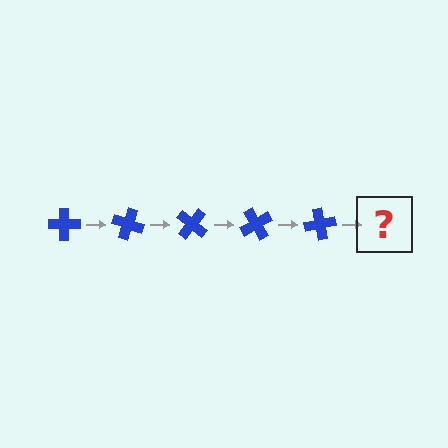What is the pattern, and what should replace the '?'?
The pattern is that the cross rotates 20 degrees each step. The '?' should be a blue cross rotated 100 degrees.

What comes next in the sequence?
The next element should be a blue cross rotated 100 degrees.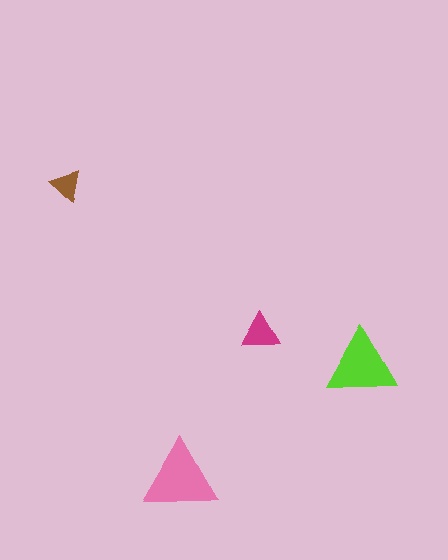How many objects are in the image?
There are 4 objects in the image.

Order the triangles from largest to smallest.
the pink one, the lime one, the magenta one, the brown one.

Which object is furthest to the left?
The brown triangle is leftmost.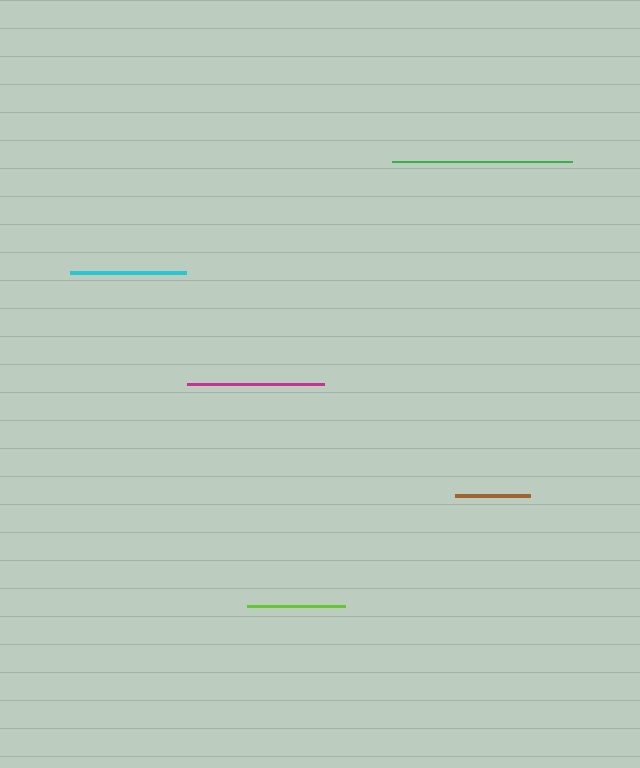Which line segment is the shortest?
The brown line is the shortest at approximately 75 pixels.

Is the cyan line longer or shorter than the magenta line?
The magenta line is longer than the cyan line.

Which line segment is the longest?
The green line is the longest at approximately 180 pixels.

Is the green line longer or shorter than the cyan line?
The green line is longer than the cyan line.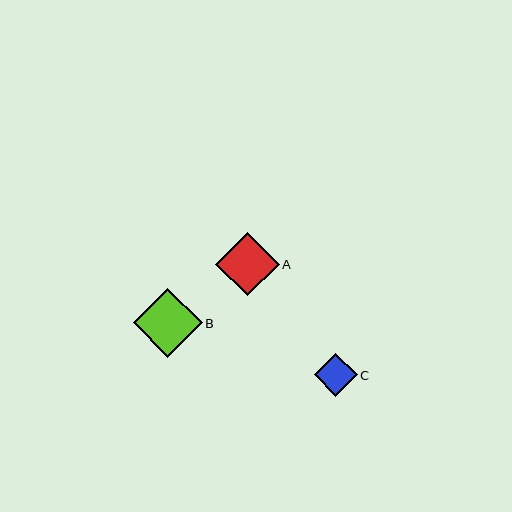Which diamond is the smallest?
Diamond C is the smallest with a size of approximately 43 pixels.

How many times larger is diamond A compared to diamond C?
Diamond A is approximately 1.5 times the size of diamond C.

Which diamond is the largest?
Diamond B is the largest with a size of approximately 69 pixels.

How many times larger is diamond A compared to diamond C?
Diamond A is approximately 1.5 times the size of diamond C.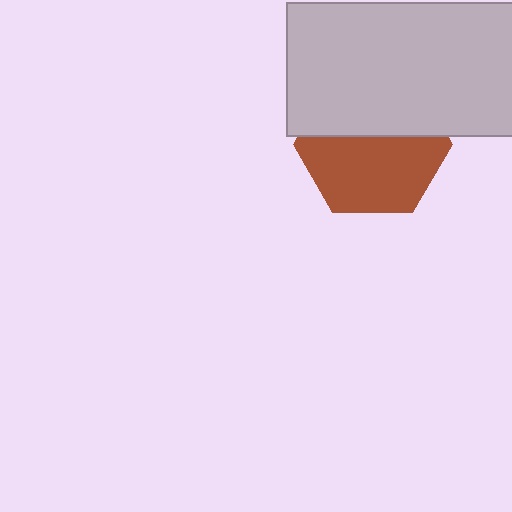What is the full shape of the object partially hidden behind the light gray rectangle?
The partially hidden object is a brown hexagon.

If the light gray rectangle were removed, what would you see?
You would see the complete brown hexagon.